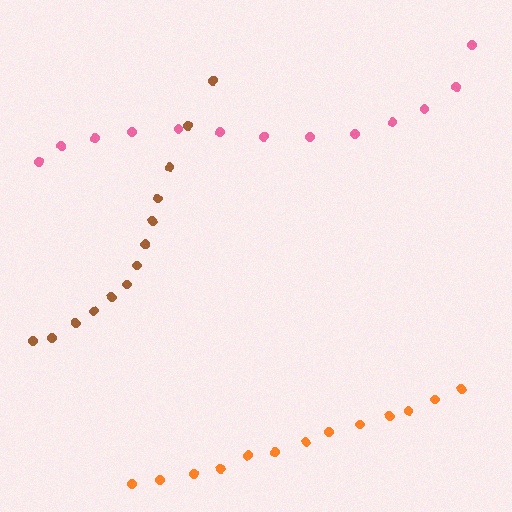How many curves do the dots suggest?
There are 3 distinct paths.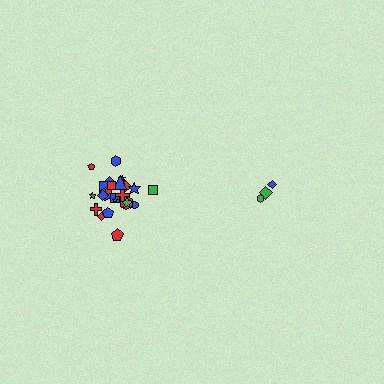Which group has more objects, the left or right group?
The left group.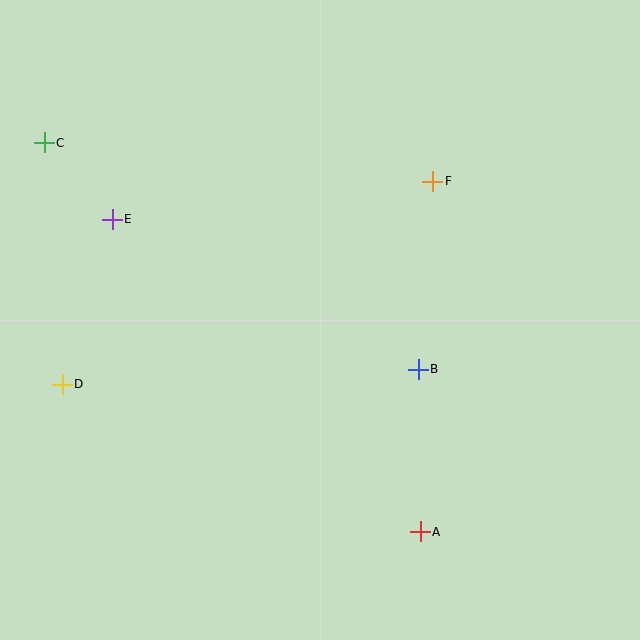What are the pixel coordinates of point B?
Point B is at (418, 369).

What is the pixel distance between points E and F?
The distance between E and F is 323 pixels.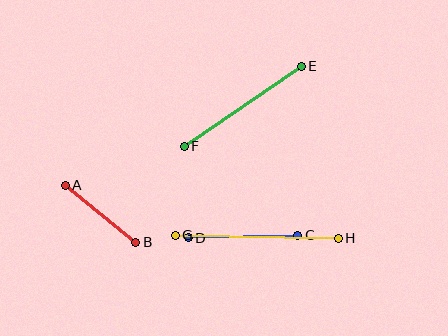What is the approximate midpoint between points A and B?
The midpoint is at approximately (101, 214) pixels.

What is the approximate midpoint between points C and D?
The midpoint is at approximately (243, 236) pixels.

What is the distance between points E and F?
The distance is approximately 142 pixels.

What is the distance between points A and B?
The distance is approximately 90 pixels.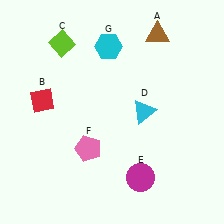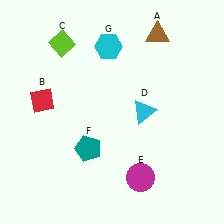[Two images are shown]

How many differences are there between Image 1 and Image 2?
There is 1 difference between the two images.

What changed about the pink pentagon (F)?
In Image 1, F is pink. In Image 2, it changed to teal.